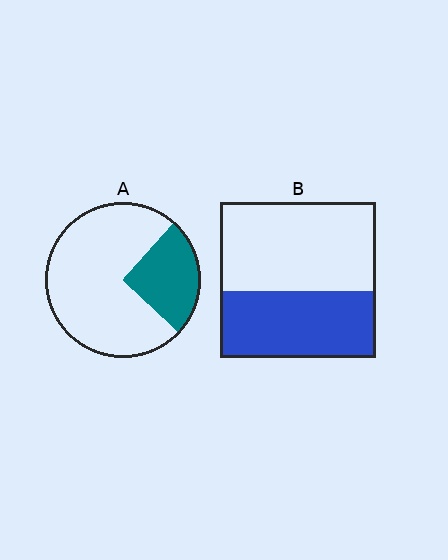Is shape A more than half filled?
No.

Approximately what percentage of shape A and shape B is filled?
A is approximately 25% and B is approximately 45%.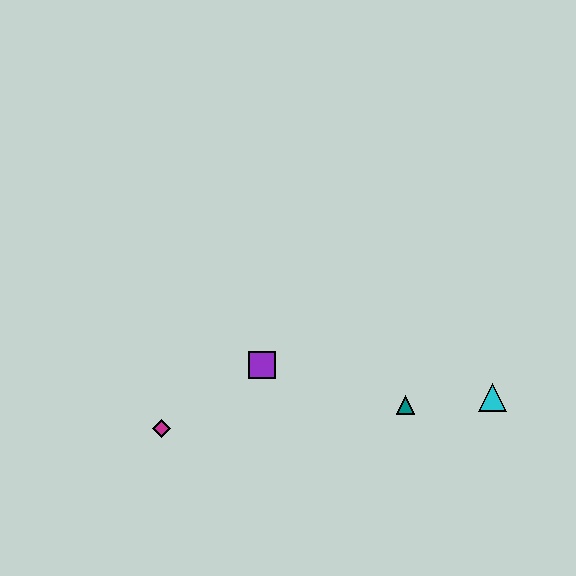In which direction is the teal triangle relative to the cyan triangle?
The teal triangle is to the left of the cyan triangle.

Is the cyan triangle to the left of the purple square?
No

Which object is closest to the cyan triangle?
The teal triangle is closest to the cyan triangle.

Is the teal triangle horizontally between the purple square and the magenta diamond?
No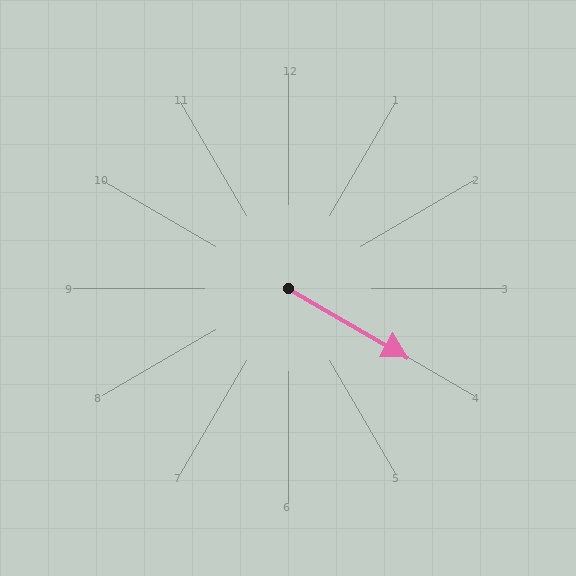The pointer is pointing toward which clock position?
Roughly 4 o'clock.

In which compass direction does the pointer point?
Southeast.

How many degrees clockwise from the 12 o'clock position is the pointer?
Approximately 120 degrees.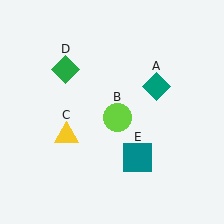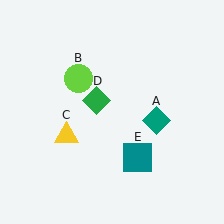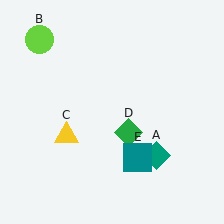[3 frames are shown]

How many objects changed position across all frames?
3 objects changed position: teal diamond (object A), lime circle (object B), green diamond (object D).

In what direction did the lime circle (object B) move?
The lime circle (object B) moved up and to the left.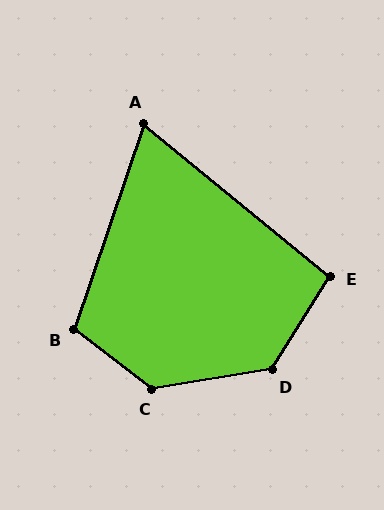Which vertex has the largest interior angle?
C, at approximately 134 degrees.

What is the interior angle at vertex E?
Approximately 97 degrees (obtuse).